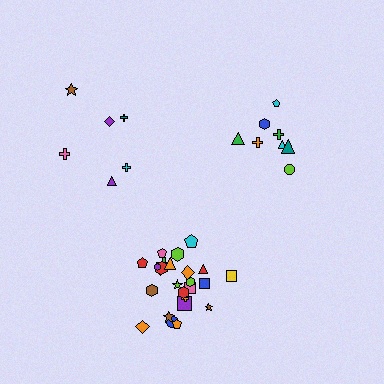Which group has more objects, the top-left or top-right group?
The top-right group.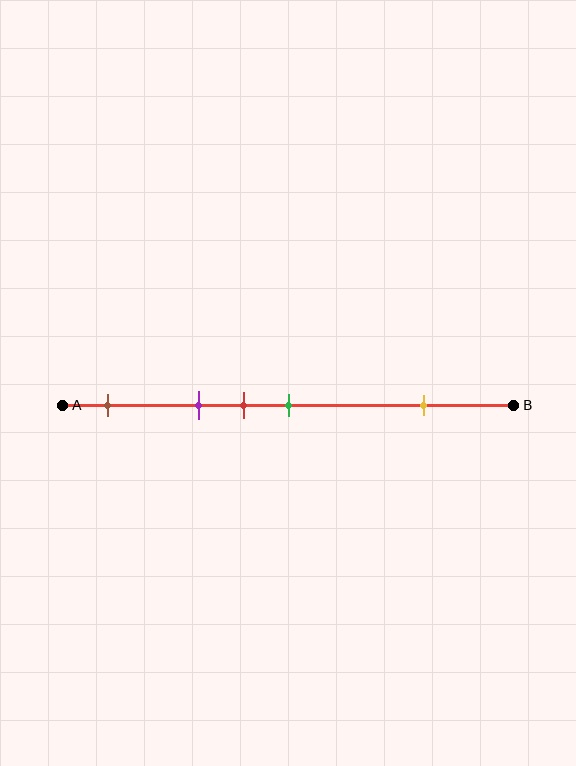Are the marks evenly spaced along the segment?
No, the marks are not evenly spaced.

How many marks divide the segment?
There are 5 marks dividing the segment.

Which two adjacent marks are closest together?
The red and green marks are the closest adjacent pair.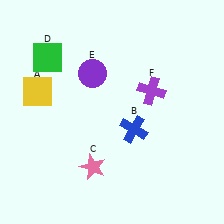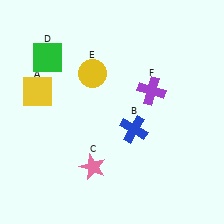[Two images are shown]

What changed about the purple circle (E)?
In Image 1, E is purple. In Image 2, it changed to yellow.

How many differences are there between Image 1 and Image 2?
There is 1 difference between the two images.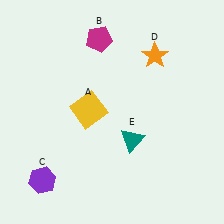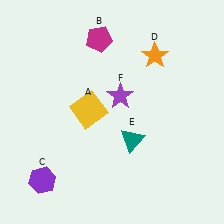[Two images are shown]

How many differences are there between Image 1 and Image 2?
There is 1 difference between the two images.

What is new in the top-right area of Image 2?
A purple star (F) was added in the top-right area of Image 2.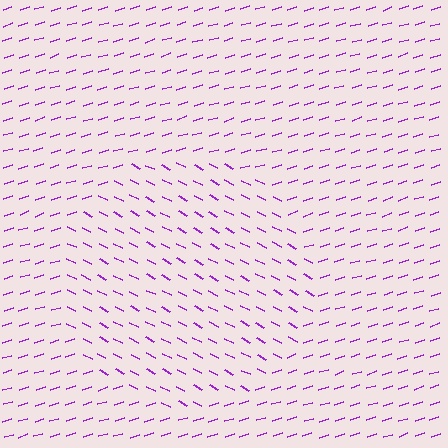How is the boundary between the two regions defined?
The boundary is defined purely by a change in line orientation (approximately 45 degrees difference). All lines are the same color and thickness.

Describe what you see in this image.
The image is filled with small purple line segments. A circle region in the image has lines oriented differently from the surrounding lines, creating a visible texture boundary.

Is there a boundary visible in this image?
Yes, there is a texture boundary formed by a change in line orientation.